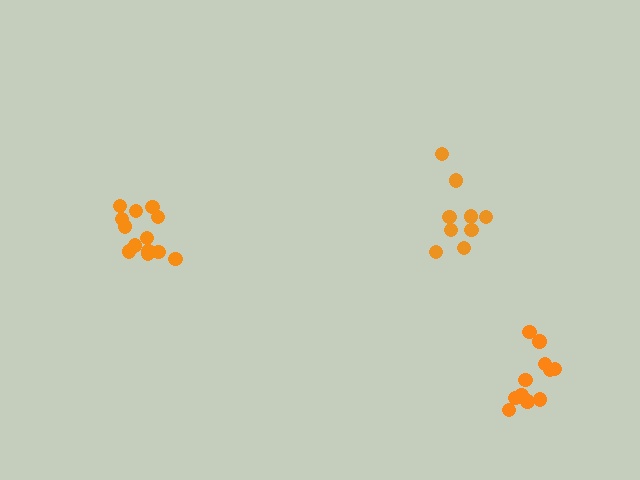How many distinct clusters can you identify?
There are 3 distinct clusters.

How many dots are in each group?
Group 1: 9 dots, Group 2: 13 dots, Group 3: 11 dots (33 total).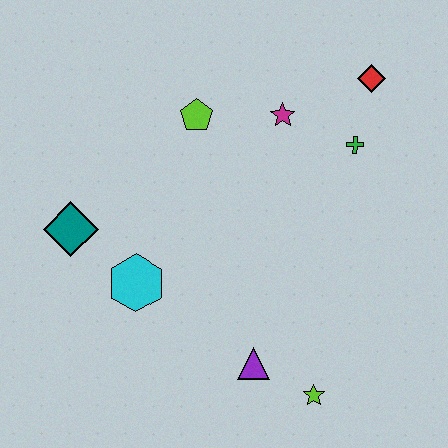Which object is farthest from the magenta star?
The lime star is farthest from the magenta star.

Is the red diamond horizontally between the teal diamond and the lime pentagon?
No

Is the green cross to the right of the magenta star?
Yes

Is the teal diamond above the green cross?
No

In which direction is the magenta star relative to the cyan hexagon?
The magenta star is above the cyan hexagon.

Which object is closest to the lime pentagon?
The magenta star is closest to the lime pentagon.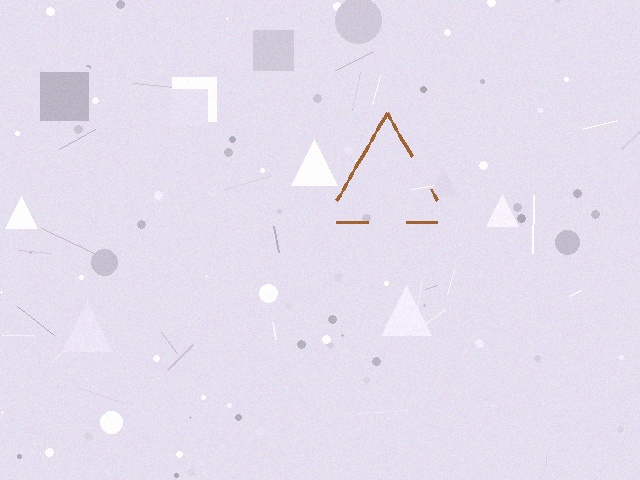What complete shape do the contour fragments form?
The contour fragments form a triangle.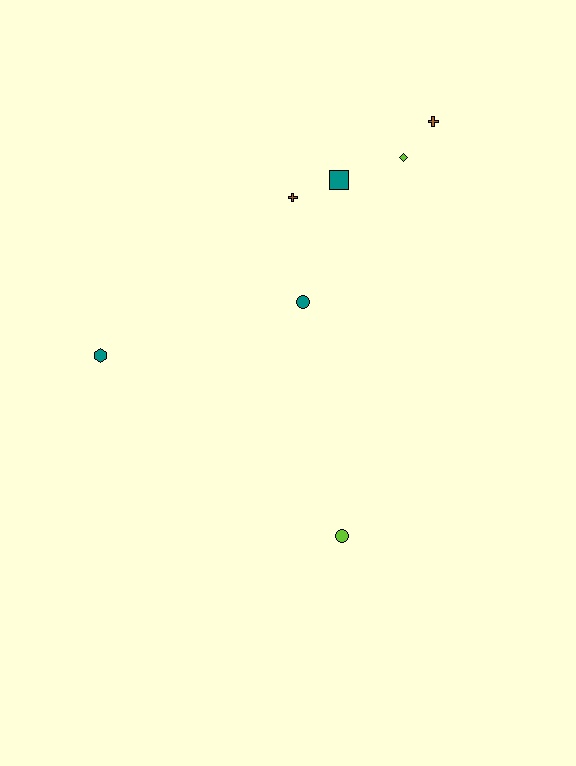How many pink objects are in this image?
There are no pink objects.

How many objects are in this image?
There are 7 objects.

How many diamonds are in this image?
There is 1 diamond.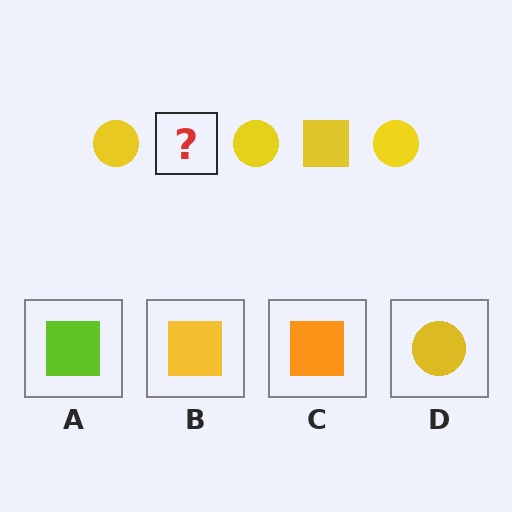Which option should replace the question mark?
Option B.